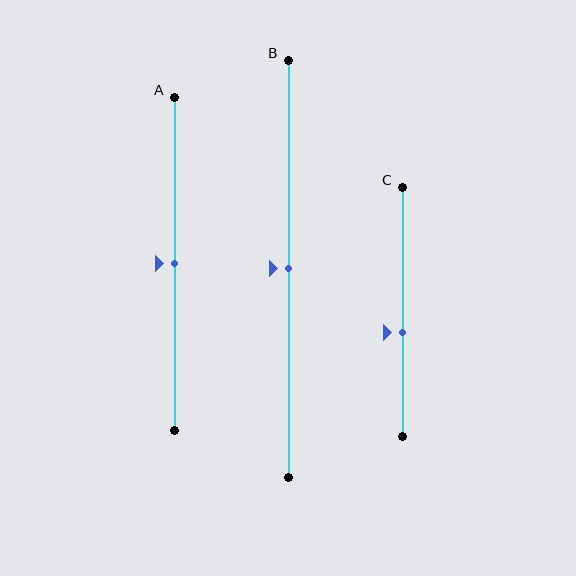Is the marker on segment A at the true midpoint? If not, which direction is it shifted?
Yes, the marker on segment A is at the true midpoint.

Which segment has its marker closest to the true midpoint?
Segment A has its marker closest to the true midpoint.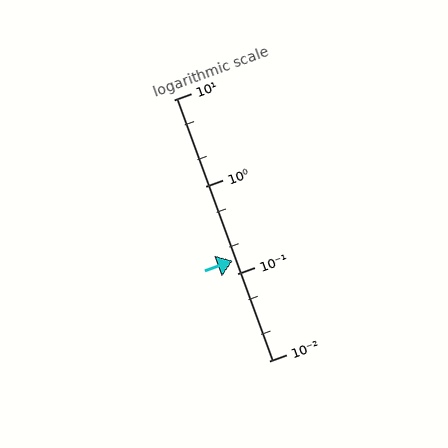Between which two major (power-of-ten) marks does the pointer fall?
The pointer is between 0.1 and 1.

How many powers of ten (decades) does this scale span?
The scale spans 3 decades, from 0.01 to 10.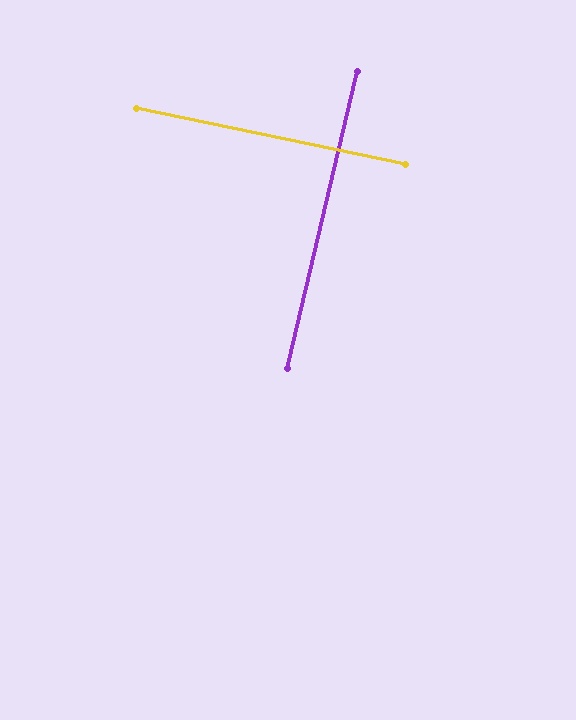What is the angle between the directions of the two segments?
Approximately 89 degrees.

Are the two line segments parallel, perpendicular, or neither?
Perpendicular — they meet at approximately 89°.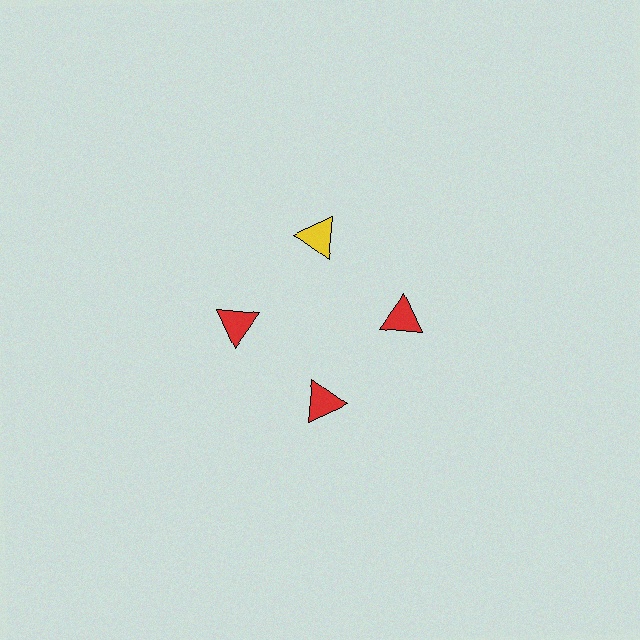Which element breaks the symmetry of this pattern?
The yellow triangle at roughly the 12 o'clock position breaks the symmetry. All other shapes are red triangles.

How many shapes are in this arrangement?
There are 4 shapes arranged in a ring pattern.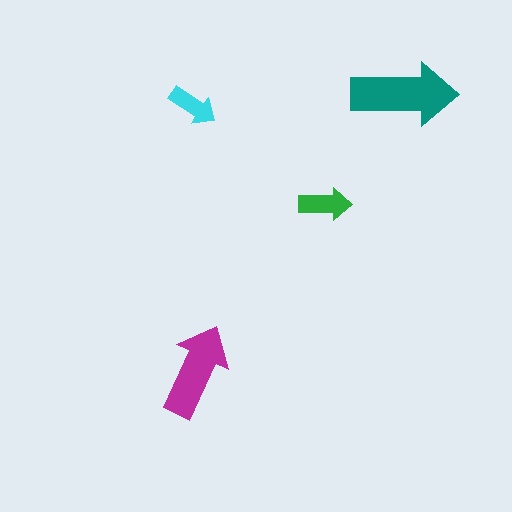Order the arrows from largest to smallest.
the teal one, the magenta one, the green one, the cyan one.